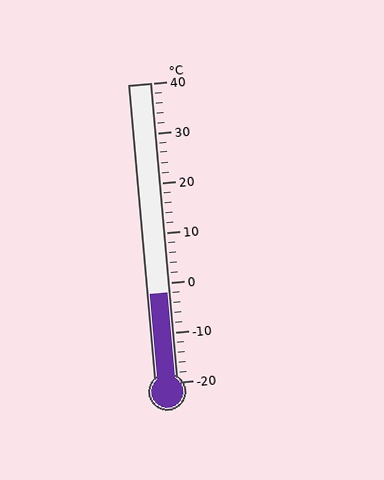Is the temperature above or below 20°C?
The temperature is below 20°C.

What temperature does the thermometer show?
The thermometer shows approximately -2°C.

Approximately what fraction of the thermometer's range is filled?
The thermometer is filled to approximately 30% of its range.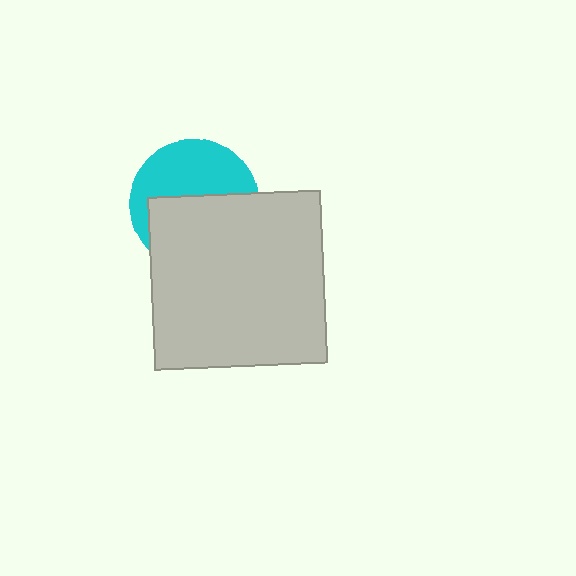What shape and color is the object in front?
The object in front is a light gray square.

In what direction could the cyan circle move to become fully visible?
The cyan circle could move up. That would shift it out from behind the light gray square entirely.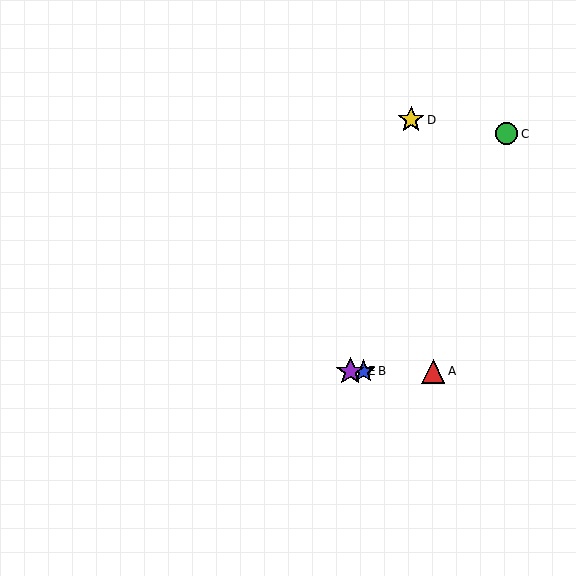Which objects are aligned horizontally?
Objects A, B, E are aligned horizontally.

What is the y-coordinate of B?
Object B is at y≈371.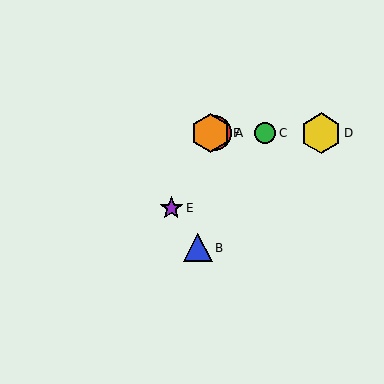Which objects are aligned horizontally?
Objects A, C, D, F are aligned horizontally.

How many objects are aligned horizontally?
4 objects (A, C, D, F) are aligned horizontally.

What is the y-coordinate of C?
Object C is at y≈133.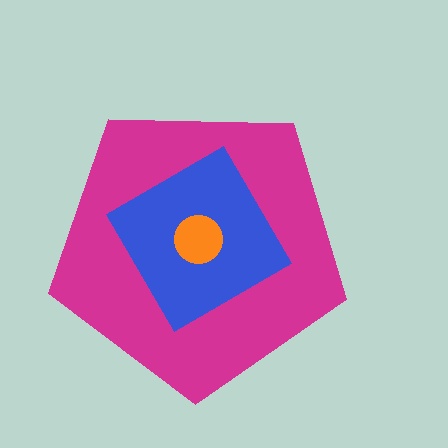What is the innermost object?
The orange circle.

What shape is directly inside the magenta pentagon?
The blue diamond.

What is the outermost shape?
The magenta pentagon.